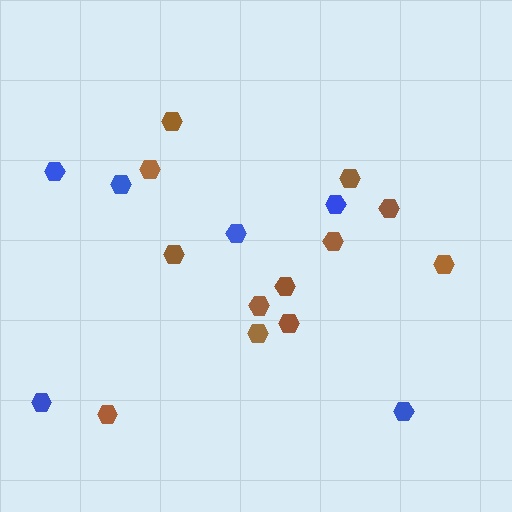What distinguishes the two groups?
There are 2 groups: one group of blue hexagons (6) and one group of brown hexagons (12).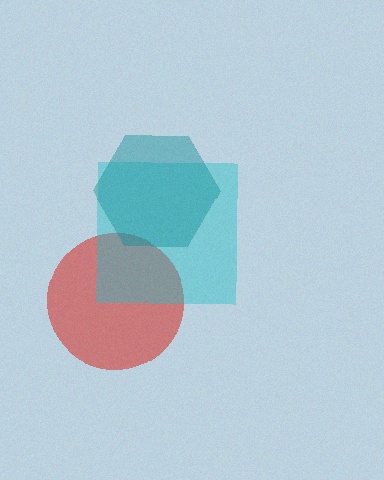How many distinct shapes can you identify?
There are 3 distinct shapes: a red circle, a cyan square, a teal hexagon.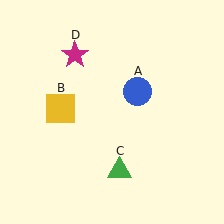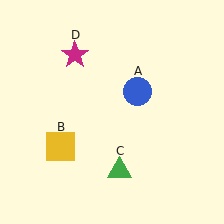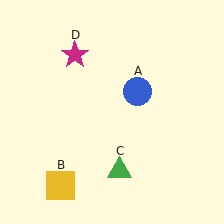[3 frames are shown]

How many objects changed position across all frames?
1 object changed position: yellow square (object B).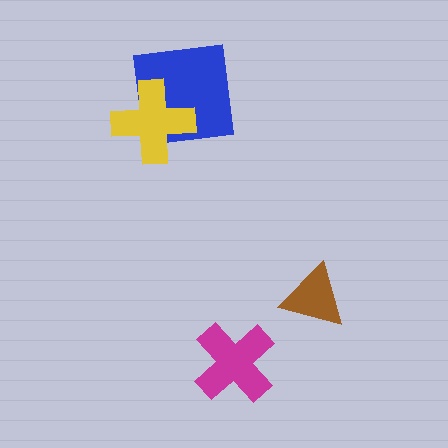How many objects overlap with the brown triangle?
0 objects overlap with the brown triangle.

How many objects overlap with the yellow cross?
1 object overlaps with the yellow cross.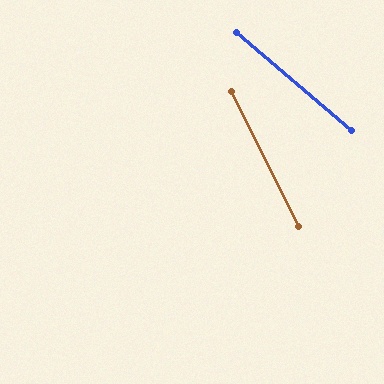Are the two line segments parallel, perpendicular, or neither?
Neither parallel nor perpendicular — they differ by about 23°.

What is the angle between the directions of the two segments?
Approximately 23 degrees.